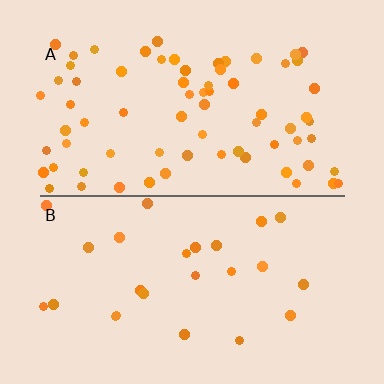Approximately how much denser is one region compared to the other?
Approximately 2.8× — region A over region B.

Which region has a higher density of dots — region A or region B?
A (the top).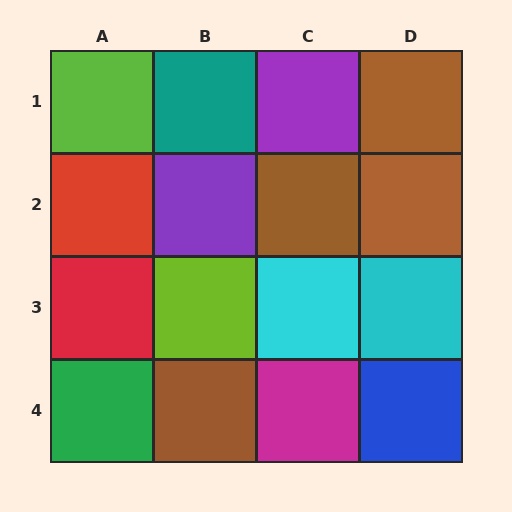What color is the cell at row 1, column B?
Teal.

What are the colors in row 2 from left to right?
Red, purple, brown, brown.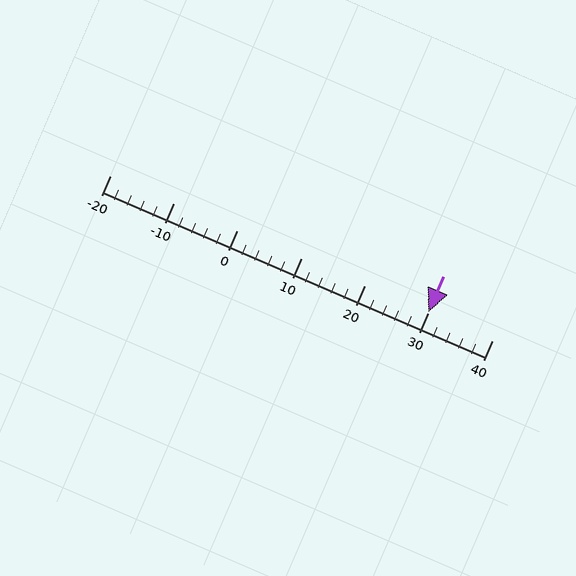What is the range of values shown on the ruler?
The ruler shows values from -20 to 40.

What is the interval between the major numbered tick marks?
The major tick marks are spaced 10 units apart.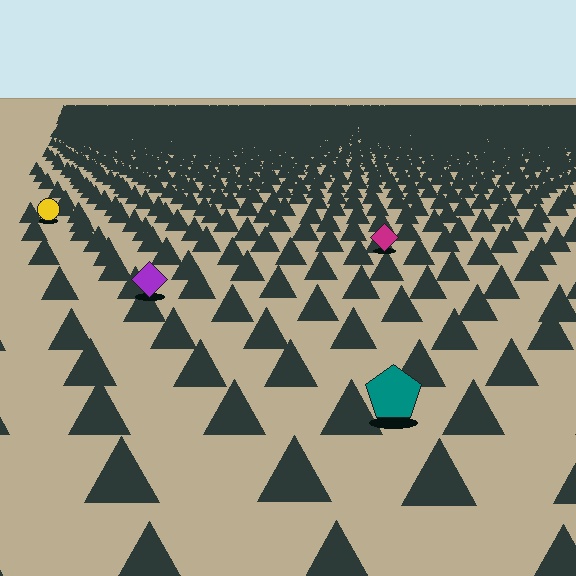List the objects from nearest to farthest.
From nearest to farthest: the teal pentagon, the purple diamond, the magenta diamond, the yellow circle.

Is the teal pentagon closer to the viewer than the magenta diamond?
Yes. The teal pentagon is closer — you can tell from the texture gradient: the ground texture is coarser near it.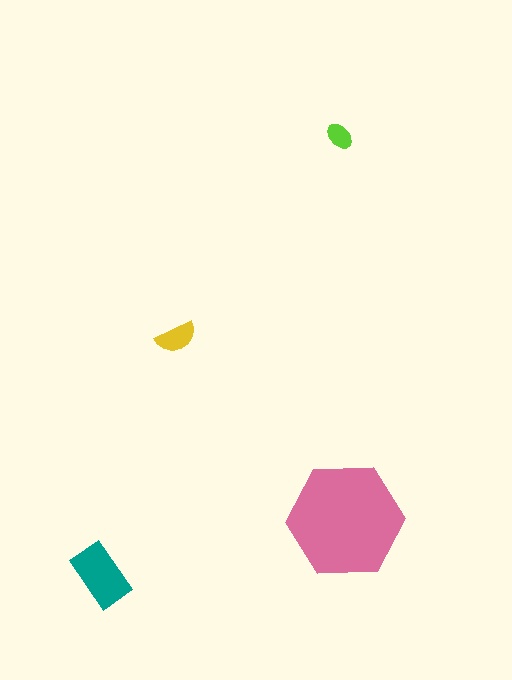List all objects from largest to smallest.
The pink hexagon, the teal rectangle, the yellow semicircle, the lime ellipse.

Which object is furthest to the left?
The teal rectangle is leftmost.